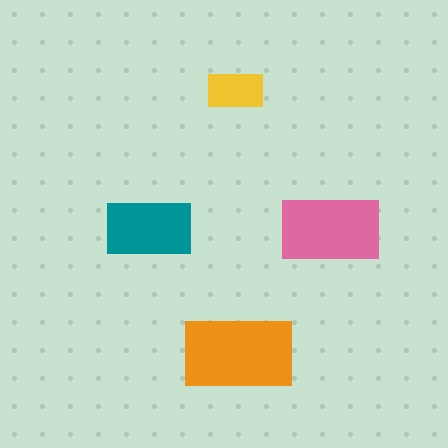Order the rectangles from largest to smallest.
the orange one, the pink one, the teal one, the yellow one.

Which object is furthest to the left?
The teal rectangle is leftmost.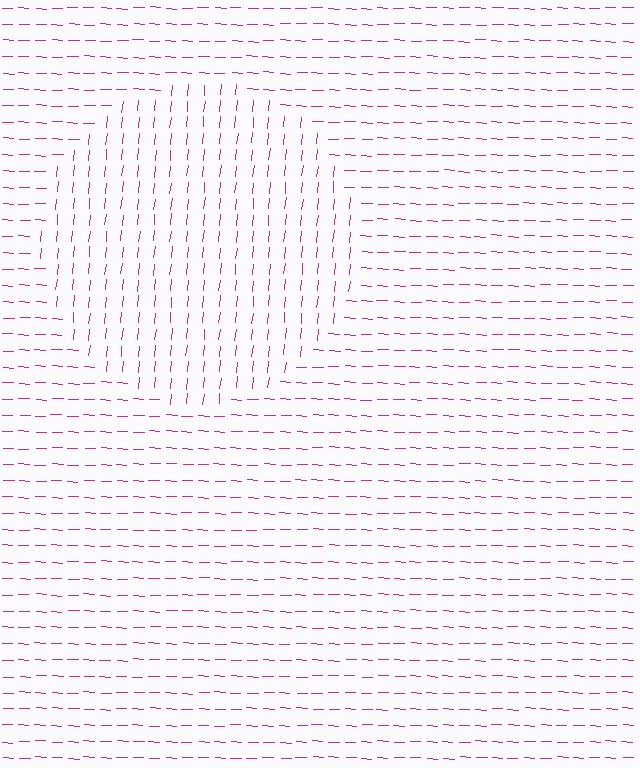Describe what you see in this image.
The image is filled with small magenta line segments. A circle region in the image has lines oriented differently from the surrounding lines, creating a visible texture boundary.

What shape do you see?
I see a circle.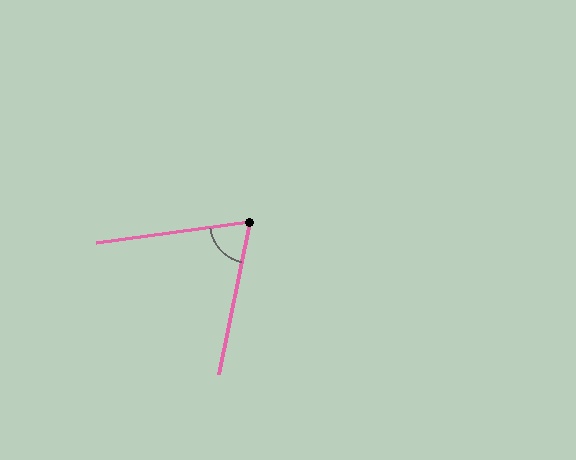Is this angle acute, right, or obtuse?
It is acute.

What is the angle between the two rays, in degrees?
Approximately 71 degrees.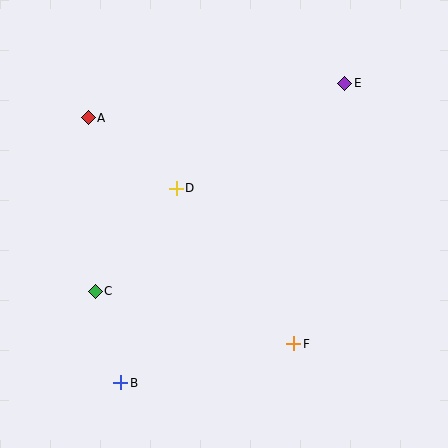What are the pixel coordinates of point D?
Point D is at (176, 188).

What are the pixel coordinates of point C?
Point C is at (95, 291).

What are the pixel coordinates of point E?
Point E is at (345, 83).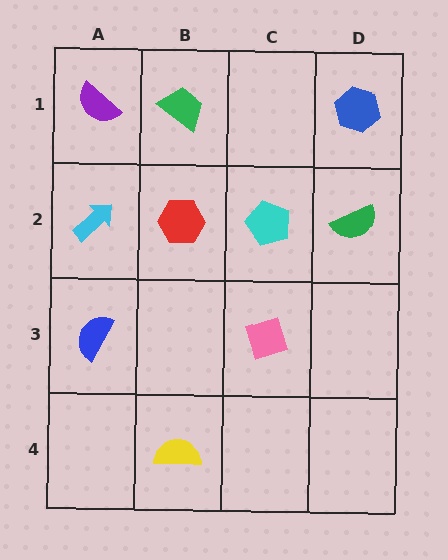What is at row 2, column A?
A cyan arrow.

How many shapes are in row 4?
1 shape.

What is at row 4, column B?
A yellow semicircle.